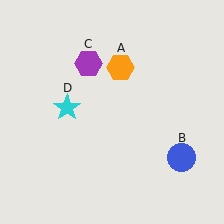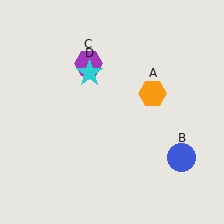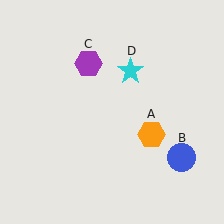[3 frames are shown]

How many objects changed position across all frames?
2 objects changed position: orange hexagon (object A), cyan star (object D).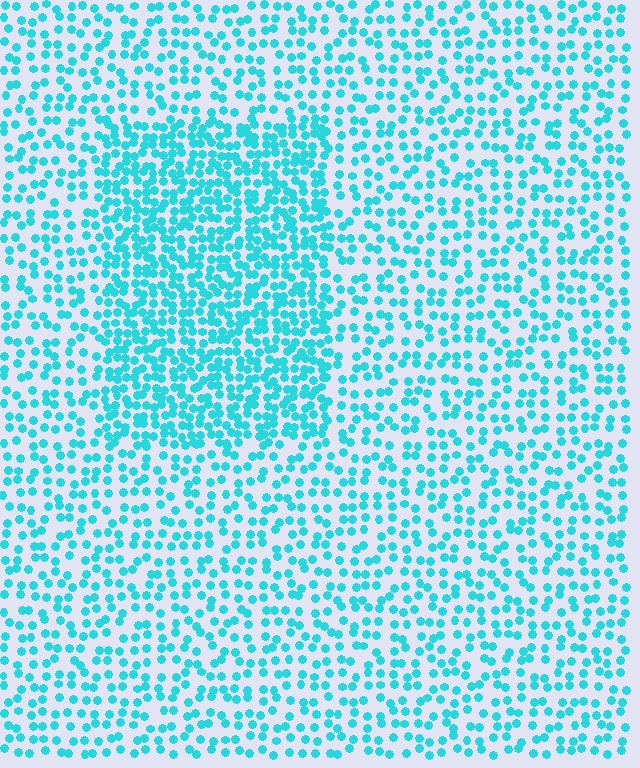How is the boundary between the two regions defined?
The boundary is defined by a change in element density (approximately 1.9x ratio). All elements are the same color, size, and shape.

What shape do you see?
I see a rectangle.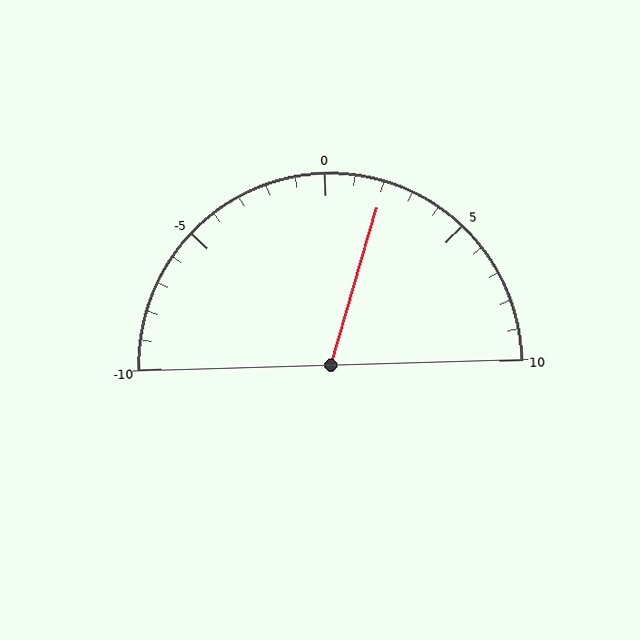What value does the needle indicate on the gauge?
The needle indicates approximately 2.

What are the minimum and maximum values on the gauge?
The gauge ranges from -10 to 10.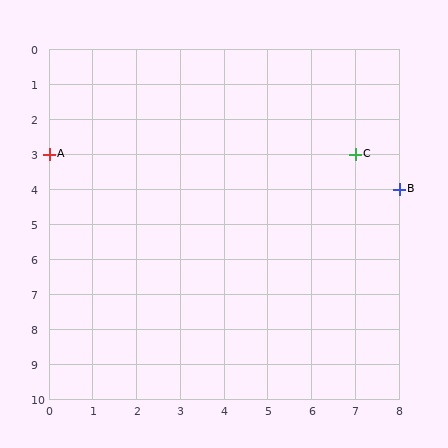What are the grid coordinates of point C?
Point C is at grid coordinates (7, 3).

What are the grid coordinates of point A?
Point A is at grid coordinates (0, 3).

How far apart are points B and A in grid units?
Points B and A are 8 columns and 1 row apart (about 8.1 grid units diagonally).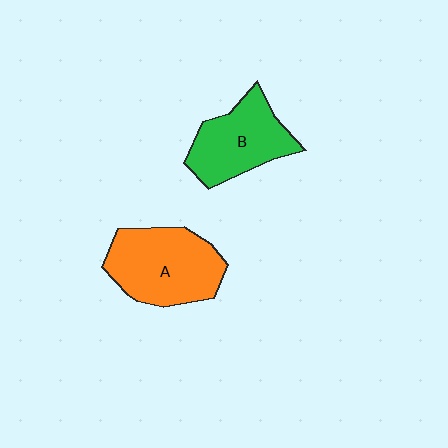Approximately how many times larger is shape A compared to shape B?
Approximately 1.2 times.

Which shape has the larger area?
Shape A (orange).